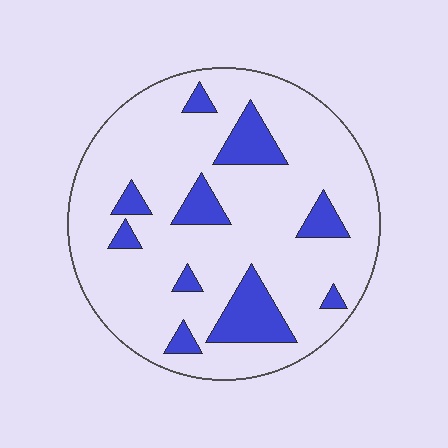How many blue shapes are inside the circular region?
10.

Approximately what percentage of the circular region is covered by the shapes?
Approximately 15%.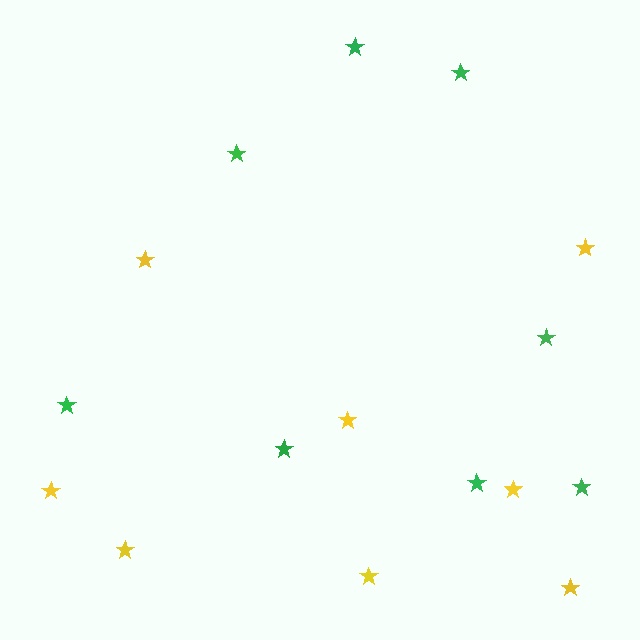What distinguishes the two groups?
There are 2 groups: one group of green stars (8) and one group of yellow stars (8).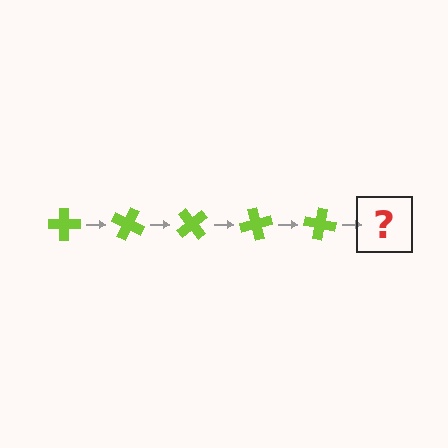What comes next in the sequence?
The next element should be a lime cross rotated 125 degrees.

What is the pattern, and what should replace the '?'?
The pattern is that the cross rotates 25 degrees each step. The '?' should be a lime cross rotated 125 degrees.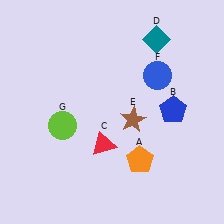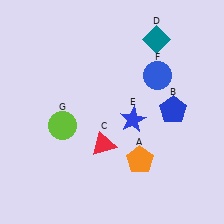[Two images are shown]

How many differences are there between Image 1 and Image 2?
There is 1 difference between the two images.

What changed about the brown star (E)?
In Image 1, E is brown. In Image 2, it changed to blue.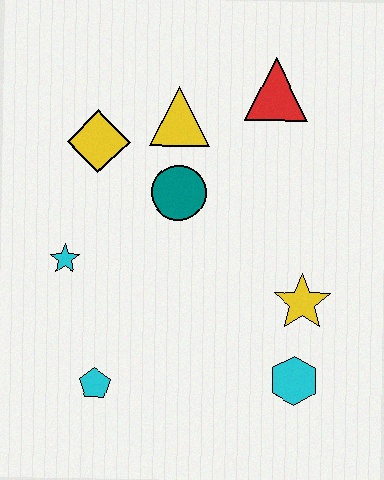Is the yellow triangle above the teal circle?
Yes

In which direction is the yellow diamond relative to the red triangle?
The yellow diamond is to the left of the red triangle.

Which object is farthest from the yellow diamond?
The cyan hexagon is farthest from the yellow diamond.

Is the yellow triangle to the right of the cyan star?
Yes